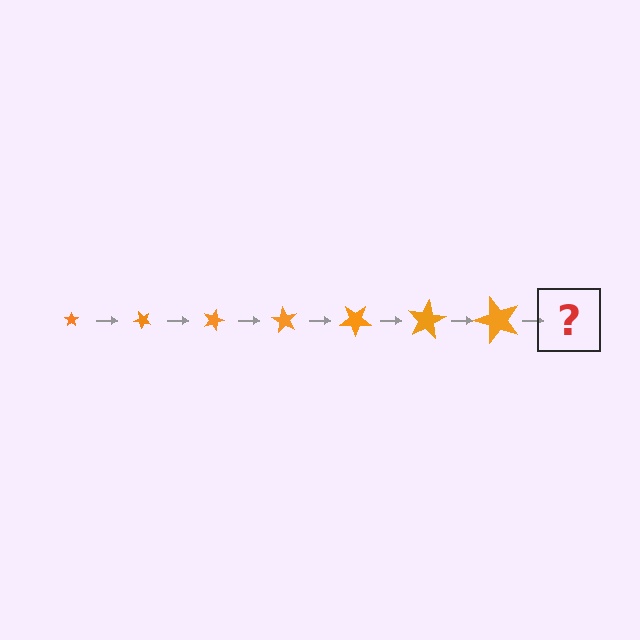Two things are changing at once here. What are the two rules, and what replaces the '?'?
The two rules are that the star grows larger each step and it rotates 45 degrees each step. The '?' should be a star, larger than the previous one and rotated 315 degrees from the start.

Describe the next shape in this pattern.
It should be a star, larger than the previous one and rotated 315 degrees from the start.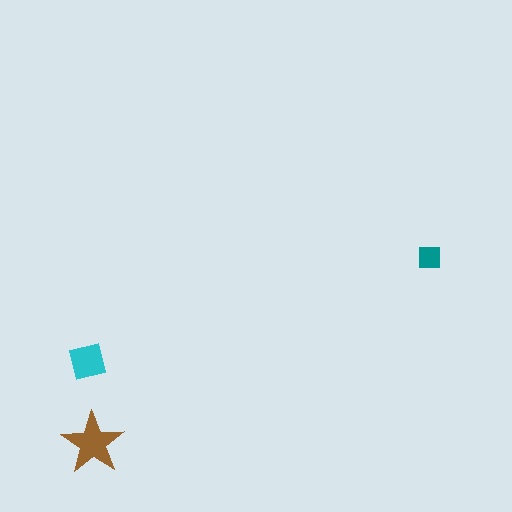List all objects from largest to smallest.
The brown star, the cyan square, the teal square.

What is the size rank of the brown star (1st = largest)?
1st.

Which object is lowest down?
The brown star is bottommost.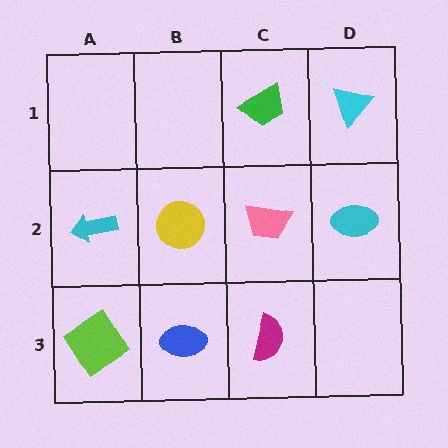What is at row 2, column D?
A cyan ellipse.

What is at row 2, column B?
A yellow circle.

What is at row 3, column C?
A magenta semicircle.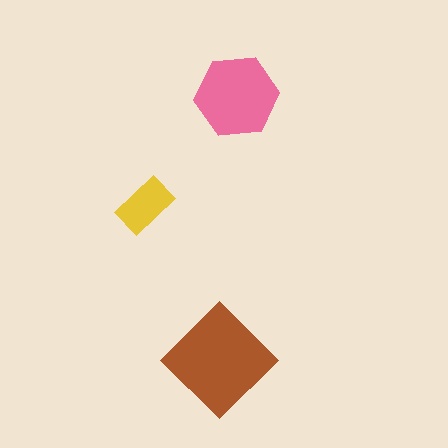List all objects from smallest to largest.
The yellow rectangle, the pink hexagon, the brown diamond.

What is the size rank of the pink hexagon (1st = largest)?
2nd.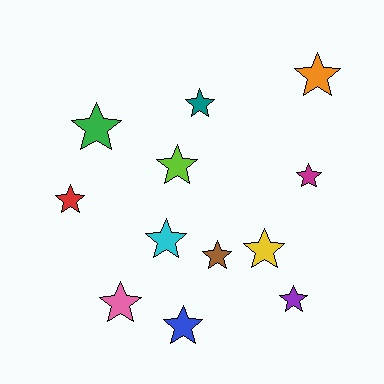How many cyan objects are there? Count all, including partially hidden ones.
There is 1 cyan object.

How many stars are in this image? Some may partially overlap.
There are 12 stars.